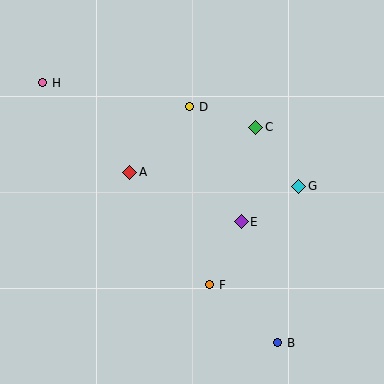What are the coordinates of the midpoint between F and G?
The midpoint between F and G is at (254, 236).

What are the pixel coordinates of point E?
Point E is at (241, 222).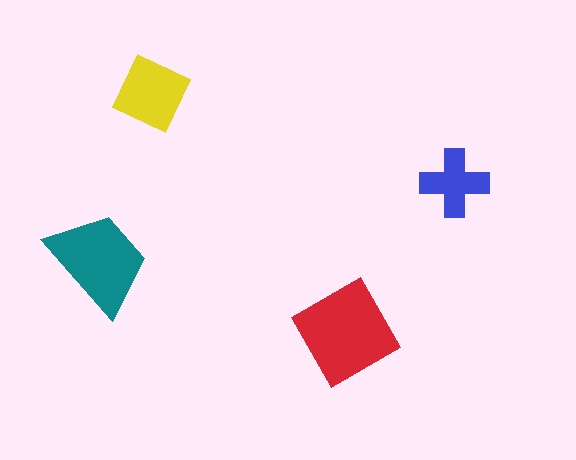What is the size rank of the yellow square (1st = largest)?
3rd.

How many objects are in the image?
There are 4 objects in the image.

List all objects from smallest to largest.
The blue cross, the yellow square, the teal trapezoid, the red diamond.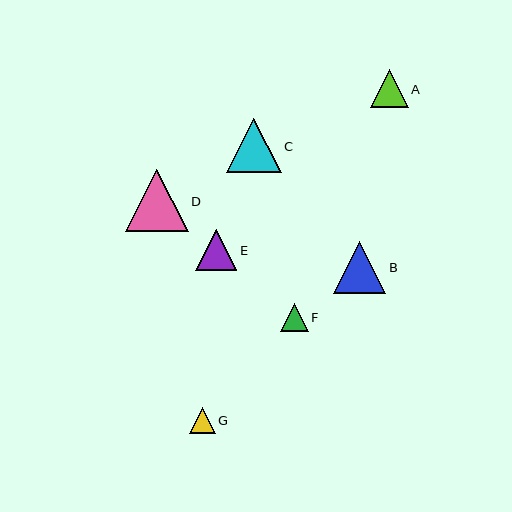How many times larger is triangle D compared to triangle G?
Triangle D is approximately 2.4 times the size of triangle G.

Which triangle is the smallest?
Triangle G is the smallest with a size of approximately 26 pixels.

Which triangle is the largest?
Triangle D is the largest with a size of approximately 63 pixels.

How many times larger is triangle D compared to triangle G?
Triangle D is approximately 2.4 times the size of triangle G.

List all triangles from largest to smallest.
From largest to smallest: D, C, B, E, A, F, G.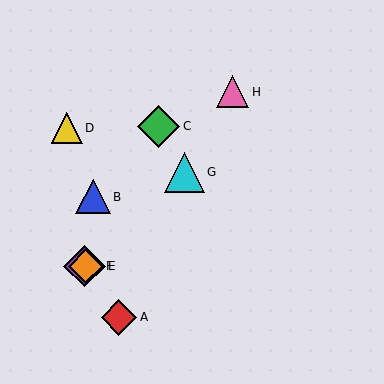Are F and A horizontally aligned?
No, F is at y≈266 and A is at y≈317.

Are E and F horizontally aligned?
Yes, both are at y≈266.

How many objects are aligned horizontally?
2 objects (E, F) are aligned horizontally.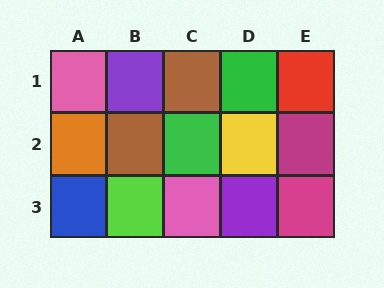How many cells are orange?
1 cell is orange.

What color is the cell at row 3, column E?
Magenta.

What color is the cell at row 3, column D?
Purple.